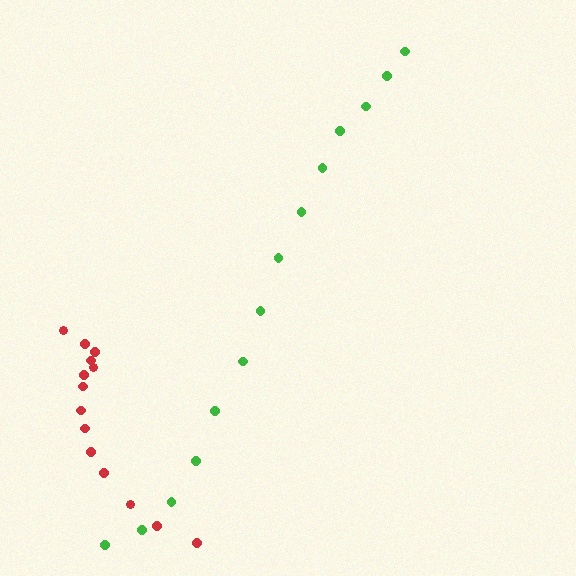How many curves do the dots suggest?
There are 2 distinct paths.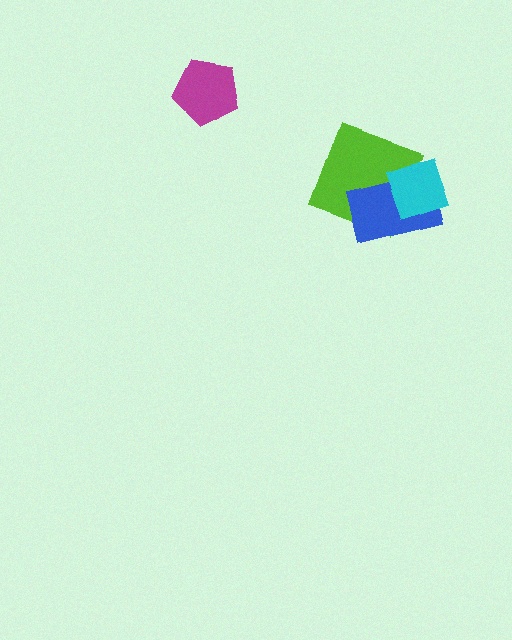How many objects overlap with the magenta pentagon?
0 objects overlap with the magenta pentagon.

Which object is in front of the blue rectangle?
The cyan diamond is in front of the blue rectangle.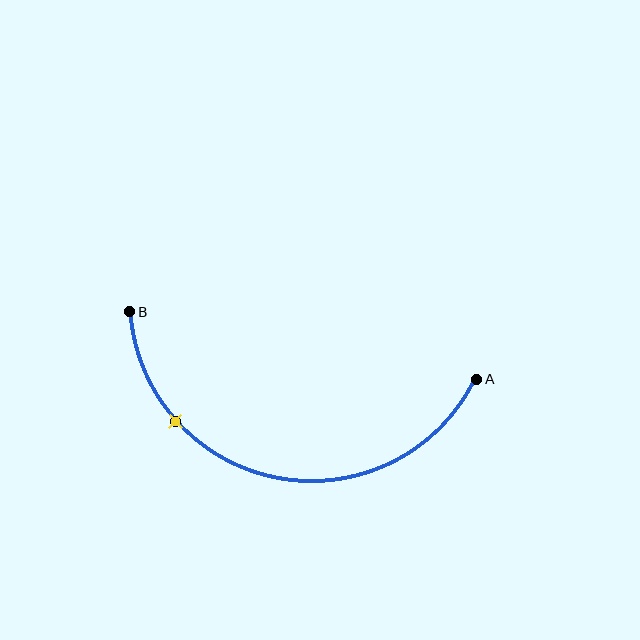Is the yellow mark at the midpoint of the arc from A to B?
No. The yellow mark lies on the arc but is closer to endpoint B. The arc midpoint would be at the point on the curve equidistant along the arc from both A and B.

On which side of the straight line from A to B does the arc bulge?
The arc bulges below the straight line connecting A and B.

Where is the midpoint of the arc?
The arc midpoint is the point on the curve farthest from the straight line joining A and B. It sits below that line.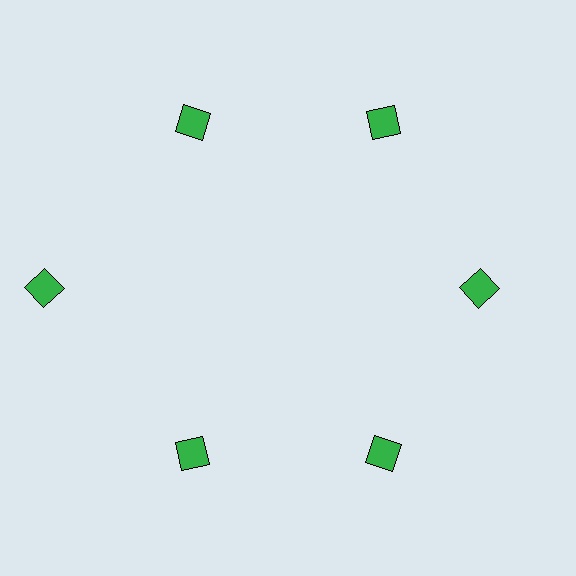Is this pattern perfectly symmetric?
No. The 6 green squares are arranged in a ring, but one element near the 9 o'clock position is pushed outward from the center, breaking the 6-fold rotational symmetry.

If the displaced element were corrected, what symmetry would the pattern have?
It would have 6-fold rotational symmetry — the pattern would map onto itself every 60 degrees.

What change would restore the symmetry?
The symmetry would be restored by moving it inward, back onto the ring so that all 6 squares sit at equal angles and equal distance from the center.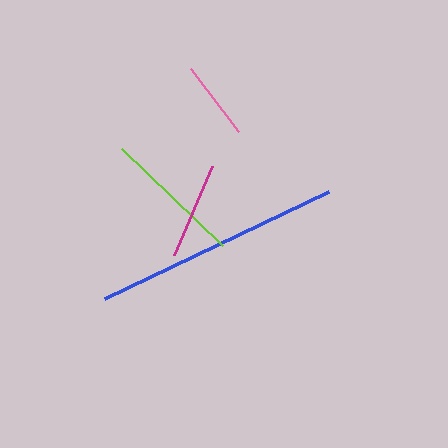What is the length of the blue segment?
The blue segment is approximately 248 pixels long.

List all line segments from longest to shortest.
From longest to shortest: blue, lime, magenta, pink.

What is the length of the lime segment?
The lime segment is approximately 140 pixels long.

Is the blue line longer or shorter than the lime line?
The blue line is longer than the lime line.